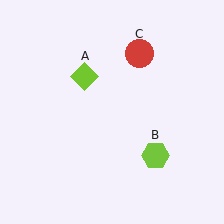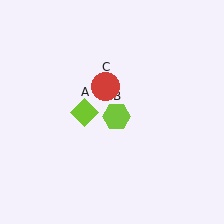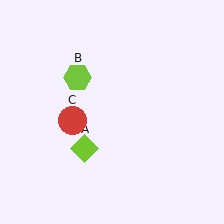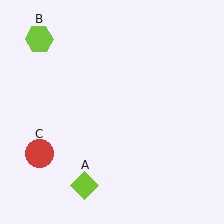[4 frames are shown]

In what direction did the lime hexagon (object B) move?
The lime hexagon (object B) moved up and to the left.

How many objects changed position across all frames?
3 objects changed position: lime diamond (object A), lime hexagon (object B), red circle (object C).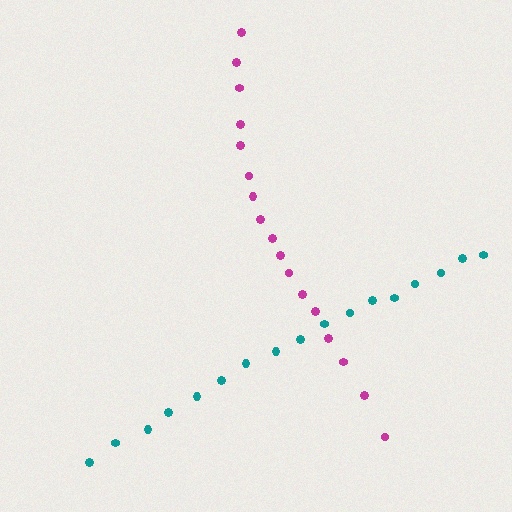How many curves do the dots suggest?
There are 2 distinct paths.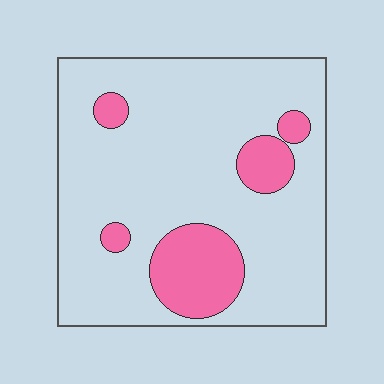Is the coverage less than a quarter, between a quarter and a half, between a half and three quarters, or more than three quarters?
Less than a quarter.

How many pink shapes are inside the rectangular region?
5.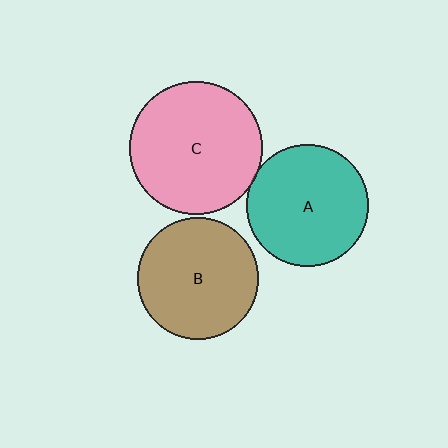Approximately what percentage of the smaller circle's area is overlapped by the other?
Approximately 5%.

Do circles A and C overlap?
Yes.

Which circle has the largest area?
Circle C (pink).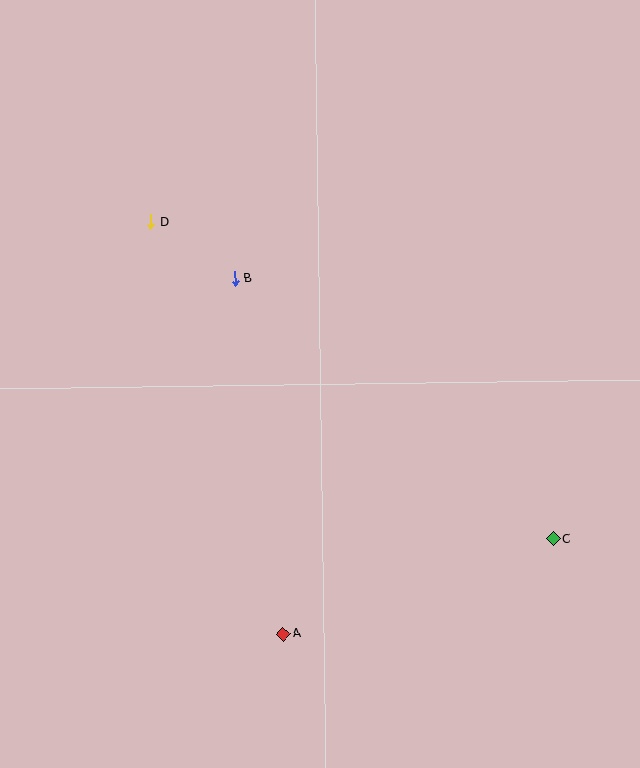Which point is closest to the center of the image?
Point B at (235, 278) is closest to the center.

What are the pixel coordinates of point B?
Point B is at (235, 278).